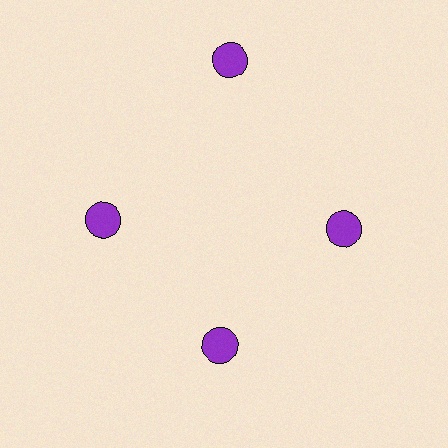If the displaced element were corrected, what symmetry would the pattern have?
It would have 4-fold rotational symmetry — the pattern would map onto itself every 90 degrees.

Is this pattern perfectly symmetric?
No. The 4 purple circles are arranged in a ring, but one element near the 12 o'clock position is pushed outward from the center, breaking the 4-fold rotational symmetry.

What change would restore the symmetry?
The symmetry would be restored by moving it inward, back onto the ring so that all 4 circles sit at equal angles and equal distance from the center.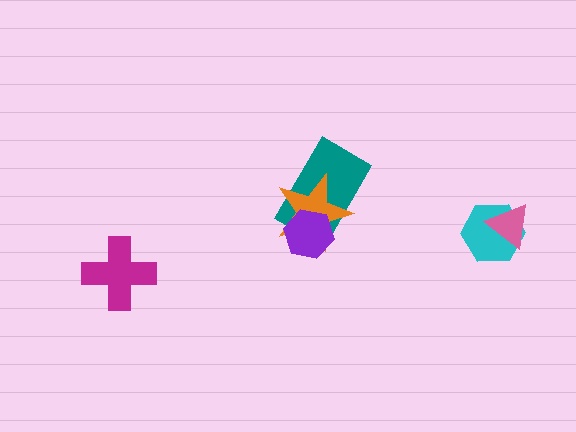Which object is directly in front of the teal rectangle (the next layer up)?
The orange star is directly in front of the teal rectangle.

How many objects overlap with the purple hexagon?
2 objects overlap with the purple hexagon.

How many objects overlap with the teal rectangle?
2 objects overlap with the teal rectangle.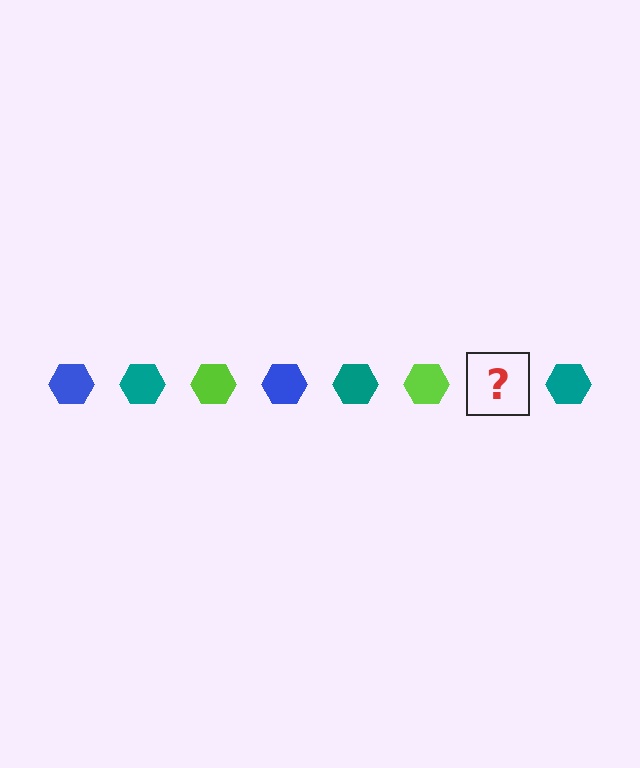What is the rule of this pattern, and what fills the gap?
The rule is that the pattern cycles through blue, teal, lime hexagons. The gap should be filled with a blue hexagon.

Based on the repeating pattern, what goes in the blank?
The blank should be a blue hexagon.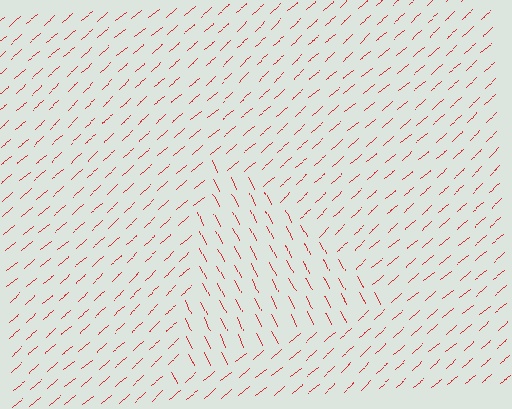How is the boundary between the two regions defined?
The boundary is defined purely by a change in line orientation (approximately 76 degrees difference). All lines are the same color and thickness.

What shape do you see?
I see a triangle.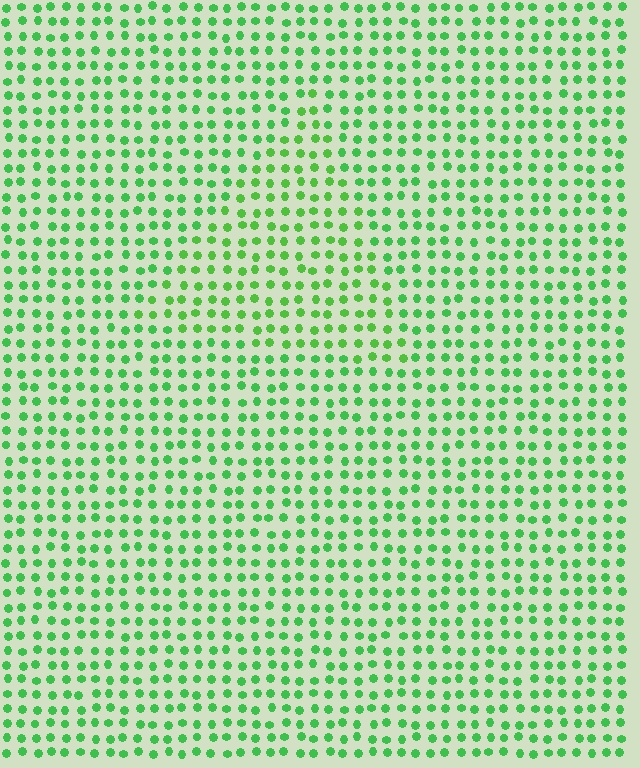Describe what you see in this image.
The image is filled with small green elements in a uniform arrangement. A triangle-shaped region is visible where the elements are tinted to a slightly different hue, forming a subtle color boundary.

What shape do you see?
I see a triangle.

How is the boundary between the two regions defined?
The boundary is defined purely by a slight shift in hue (about 16 degrees). Spacing, size, and orientation are identical on both sides.